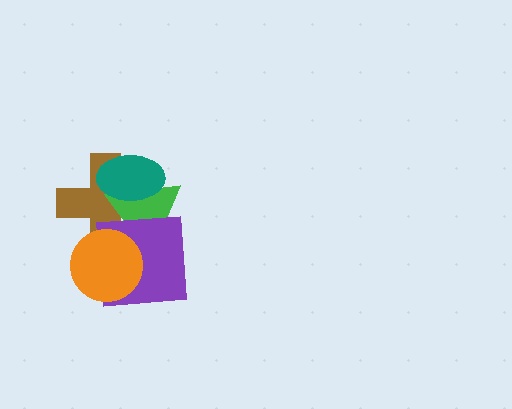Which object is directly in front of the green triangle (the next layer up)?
The purple square is directly in front of the green triangle.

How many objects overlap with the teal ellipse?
2 objects overlap with the teal ellipse.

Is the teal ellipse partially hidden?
No, no other shape covers it.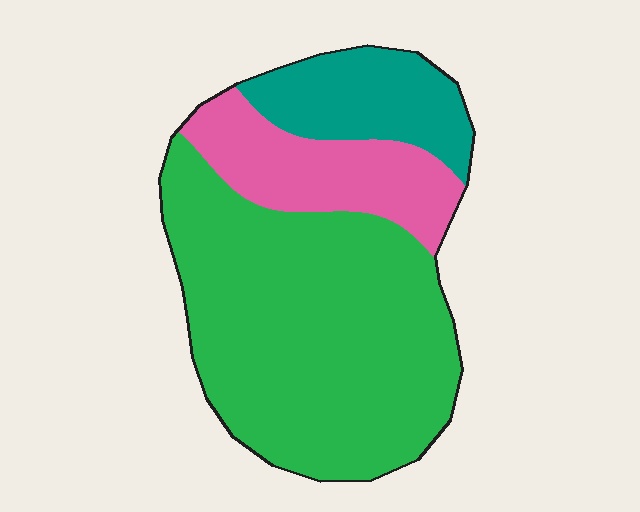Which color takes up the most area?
Green, at roughly 65%.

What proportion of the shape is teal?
Teal covers about 15% of the shape.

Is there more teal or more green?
Green.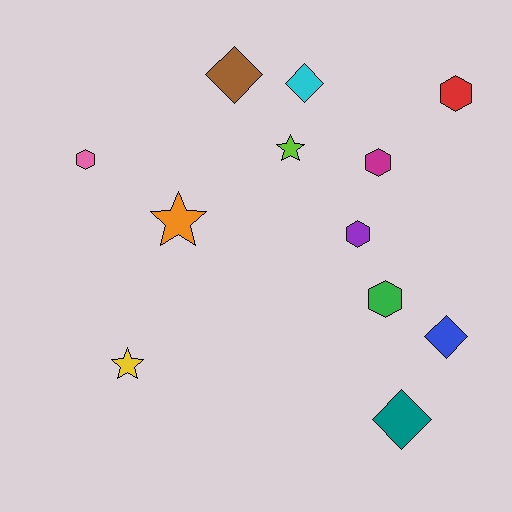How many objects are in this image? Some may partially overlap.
There are 12 objects.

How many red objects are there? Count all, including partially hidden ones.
There is 1 red object.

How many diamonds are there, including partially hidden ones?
There are 4 diamonds.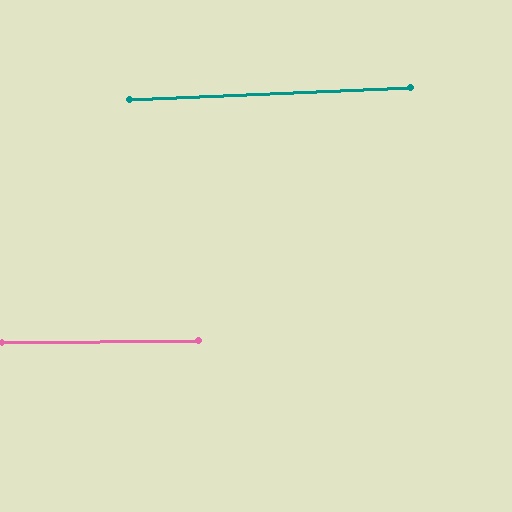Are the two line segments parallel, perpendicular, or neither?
Parallel — their directions differ by only 1.8°.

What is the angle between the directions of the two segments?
Approximately 2 degrees.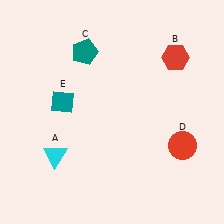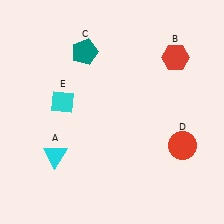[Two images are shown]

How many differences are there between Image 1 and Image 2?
There is 1 difference between the two images.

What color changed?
The diamond (E) changed from teal in Image 1 to cyan in Image 2.